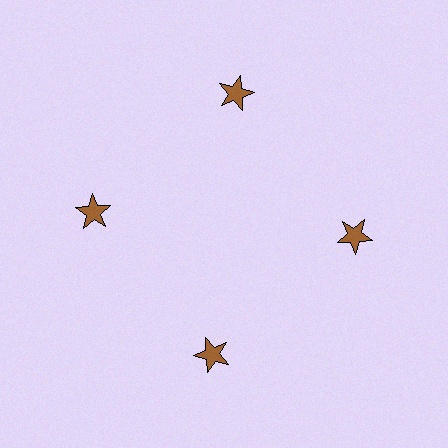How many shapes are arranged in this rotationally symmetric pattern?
There are 4 shapes, arranged in 4 groups of 1.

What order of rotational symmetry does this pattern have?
This pattern has 4-fold rotational symmetry.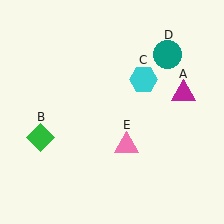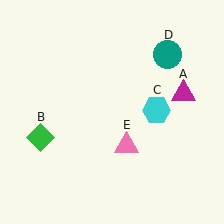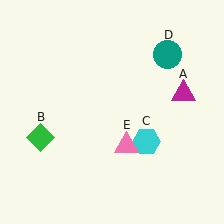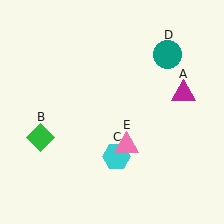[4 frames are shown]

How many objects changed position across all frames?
1 object changed position: cyan hexagon (object C).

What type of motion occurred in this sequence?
The cyan hexagon (object C) rotated clockwise around the center of the scene.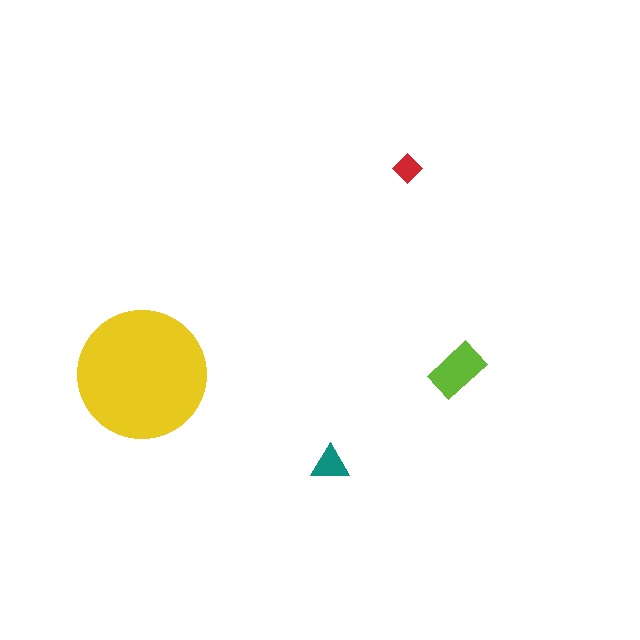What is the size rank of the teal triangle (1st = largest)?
3rd.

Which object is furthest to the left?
The yellow circle is leftmost.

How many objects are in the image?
There are 4 objects in the image.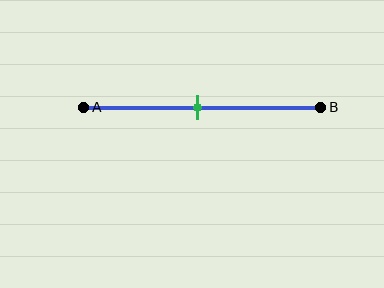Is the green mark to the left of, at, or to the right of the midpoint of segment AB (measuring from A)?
The green mark is approximately at the midpoint of segment AB.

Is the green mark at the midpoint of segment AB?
Yes, the mark is approximately at the midpoint.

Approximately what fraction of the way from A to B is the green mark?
The green mark is approximately 50% of the way from A to B.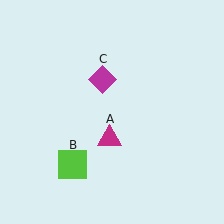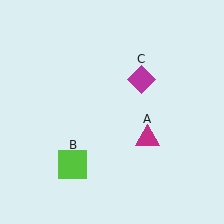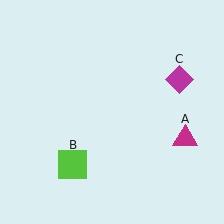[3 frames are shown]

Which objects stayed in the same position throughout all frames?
Lime square (object B) remained stationary.